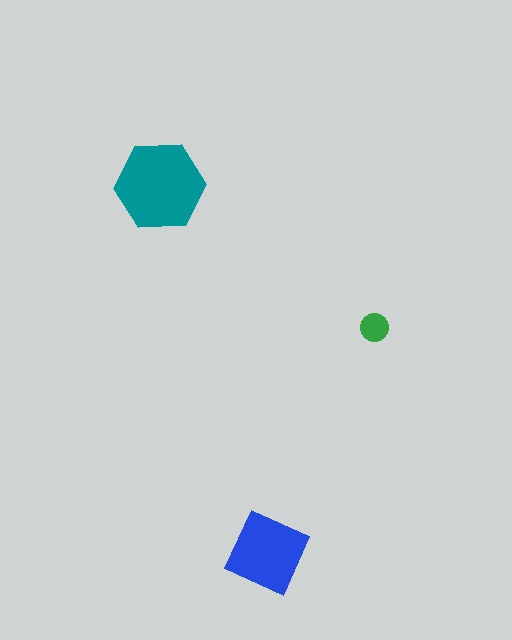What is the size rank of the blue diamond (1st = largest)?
2nd.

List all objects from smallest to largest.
The green circle, the blue diamond, the teal hexagon.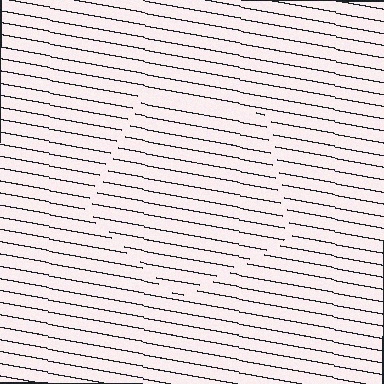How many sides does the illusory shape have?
5 sides — the line-ends trace a pentagon.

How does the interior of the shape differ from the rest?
The interior of the shape contains the same grating, shifted by half a period — the contour is defined by the phase discontinuity where line-ends from the inner and outer gratings abut.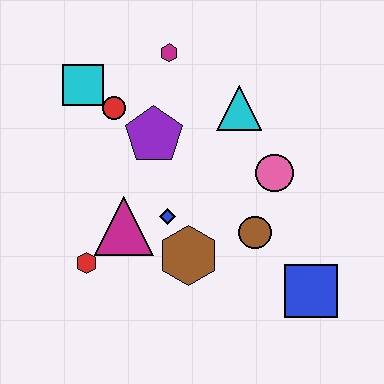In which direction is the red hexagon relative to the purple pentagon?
The red hexagon is below the purple pentagon.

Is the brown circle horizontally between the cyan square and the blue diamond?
No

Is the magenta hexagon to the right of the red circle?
Yes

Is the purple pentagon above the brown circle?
Yes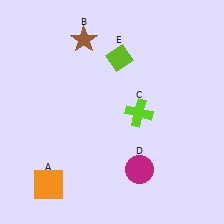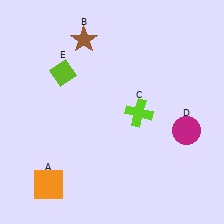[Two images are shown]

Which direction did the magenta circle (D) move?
The magenta circle (D) moved right.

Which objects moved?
The objects that moved are: the magenta circle (D), the lime diamond (E).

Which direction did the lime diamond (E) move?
The lime diamond (E) moved left.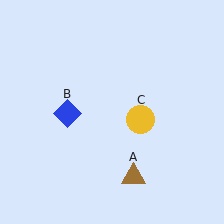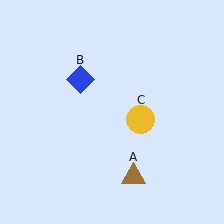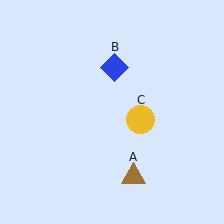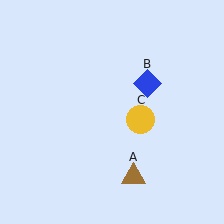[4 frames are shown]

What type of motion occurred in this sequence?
The blue diamond (object B) rotated clockwise around the center of the scene.